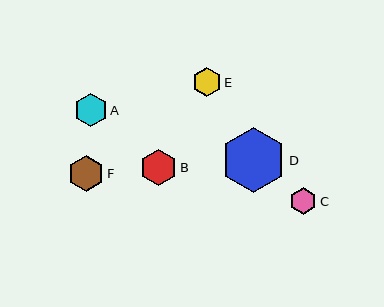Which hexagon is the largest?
Hexagon D is the largest with a size of approximately 65 pixels.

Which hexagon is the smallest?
Hexagon C is the smallest with a size of approximately 26 pixels.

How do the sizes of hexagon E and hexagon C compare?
Hexagon E and hexagon C are approximately the same size.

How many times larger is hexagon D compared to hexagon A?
Hexagon D is approximately 1.9 times the size of hexagon A.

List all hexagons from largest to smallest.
From largest to smallest: D, B, F, A, E, C.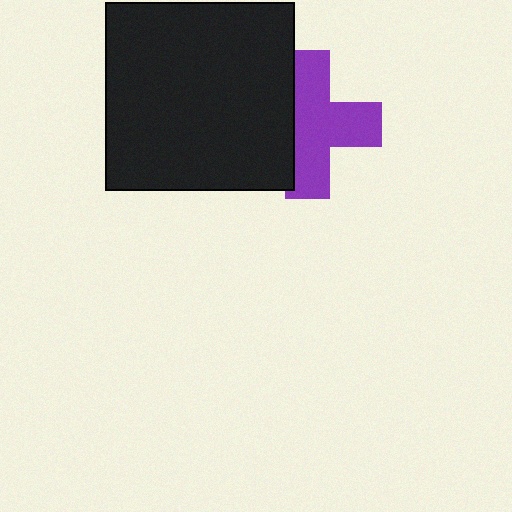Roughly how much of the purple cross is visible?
Most of it is visible (roughly 67%).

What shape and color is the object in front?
The object in front is a black square.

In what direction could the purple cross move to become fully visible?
The purple cross could move right. That would shift it out from behind the black square entirely.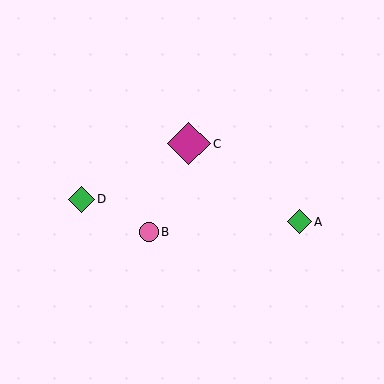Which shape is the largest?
The magenta diamond (labeled C) is the largest.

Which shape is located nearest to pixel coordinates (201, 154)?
The magenta diamond (labeled C) at (189, 144) is nearest to that location.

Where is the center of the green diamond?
The center of the green diamond is at (299, 222).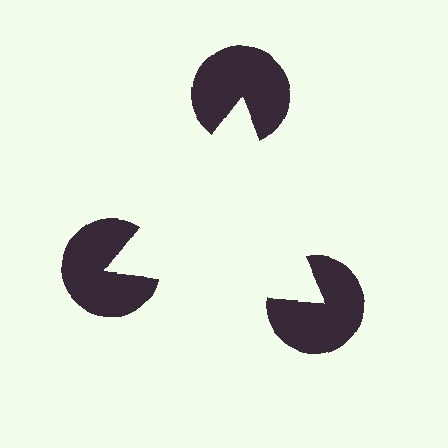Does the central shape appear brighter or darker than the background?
It typically appears slightly brighter than the background, even though no actual brightness change is drawn.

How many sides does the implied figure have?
3 sides.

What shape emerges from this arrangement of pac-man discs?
An illusory triangle — its edges are inferred from the aligned wedge cuts in the pac-man discs, not physically drawn.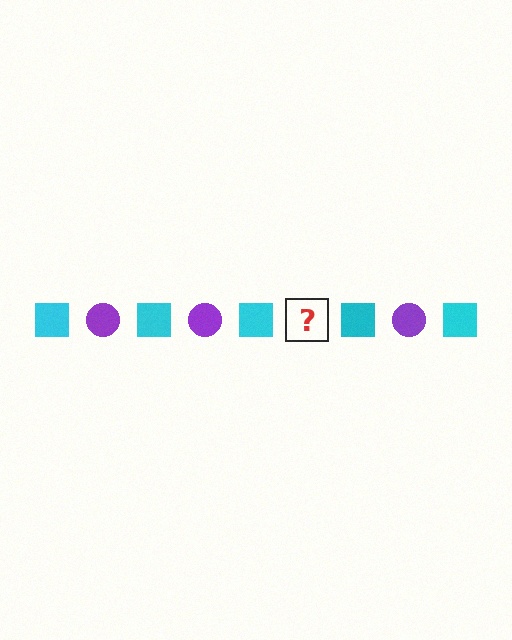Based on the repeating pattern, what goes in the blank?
The blank should be a purple circle.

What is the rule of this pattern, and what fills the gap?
The rule is that the pattern alternates between cyan square and purple circle. The gap should be filled with a purple circle.